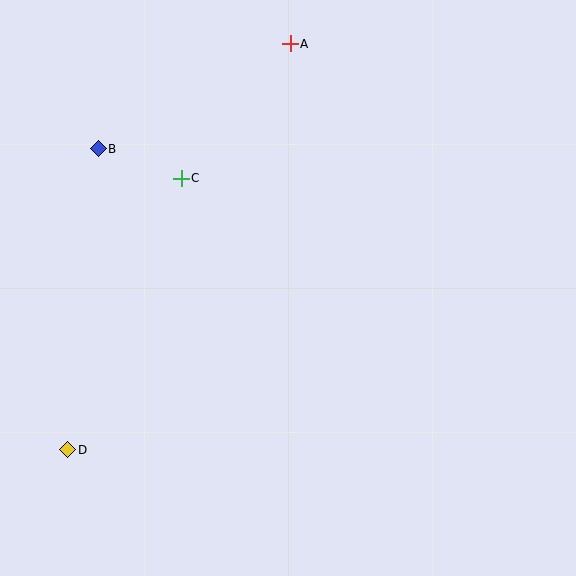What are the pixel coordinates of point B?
Point B is at (98, 149).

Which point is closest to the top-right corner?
Point A is closest to the top-right corner.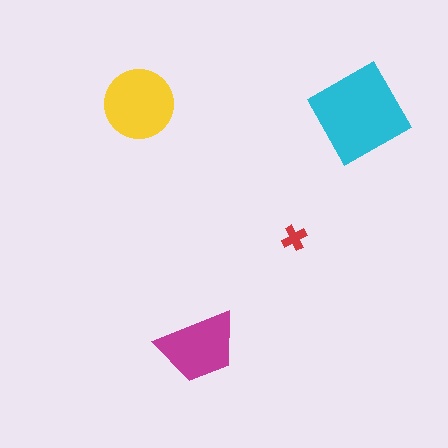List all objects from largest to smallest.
The cyan square, the yellow circle, the magenta trapezoid, the red cross.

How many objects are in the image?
There are 4 objects in the image.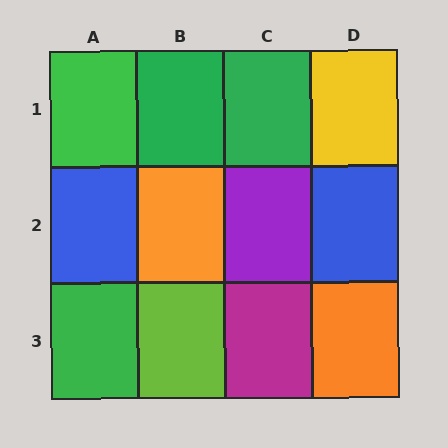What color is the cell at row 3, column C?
Magenta.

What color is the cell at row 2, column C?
Purple.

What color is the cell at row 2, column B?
Orange.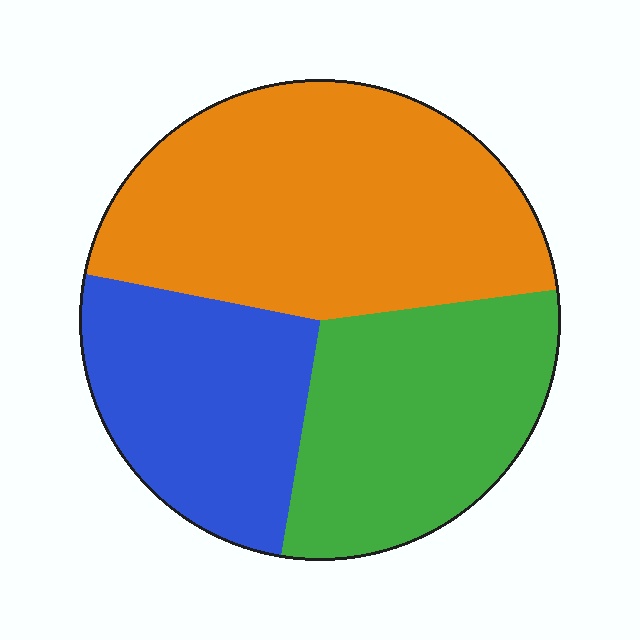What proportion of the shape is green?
Green takes up between a sixth and a third of the shape.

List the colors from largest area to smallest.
From largest to smallest: orange, green, blue.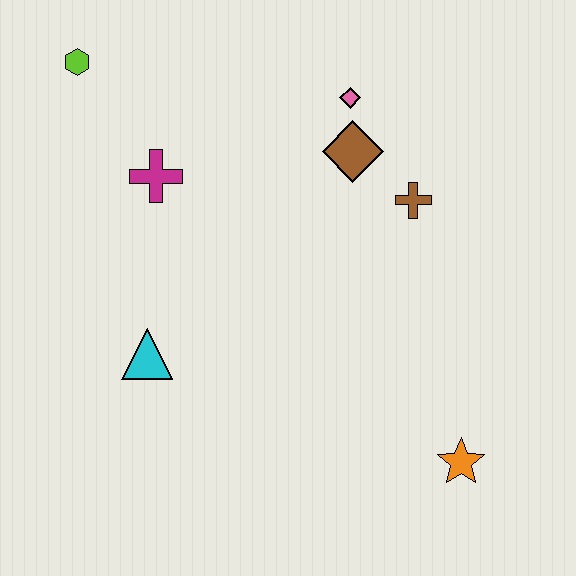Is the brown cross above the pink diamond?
No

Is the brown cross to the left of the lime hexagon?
No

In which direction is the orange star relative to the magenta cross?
The orange star is to the right of the magenta cross.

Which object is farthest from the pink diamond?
The orange star is farthest from the pink diamond.